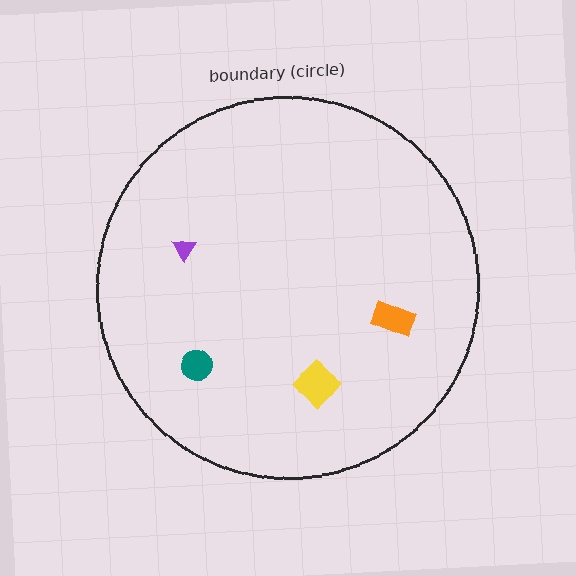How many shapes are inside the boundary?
4 inside, 0 outside.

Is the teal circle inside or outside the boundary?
Inside.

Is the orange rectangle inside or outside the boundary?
Inside.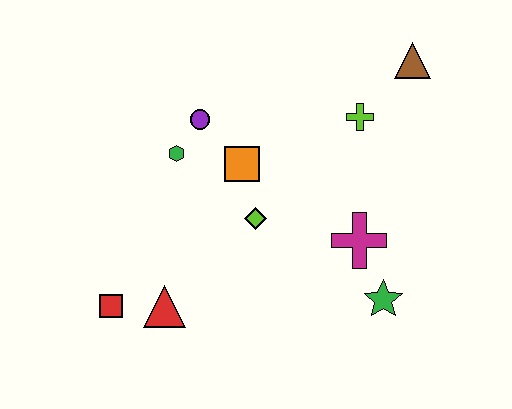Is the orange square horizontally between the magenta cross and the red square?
Yes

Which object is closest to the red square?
The red triangle is closest to the red square.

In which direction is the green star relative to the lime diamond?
The green star is to the right of the lime diamond.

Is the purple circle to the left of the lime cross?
Yes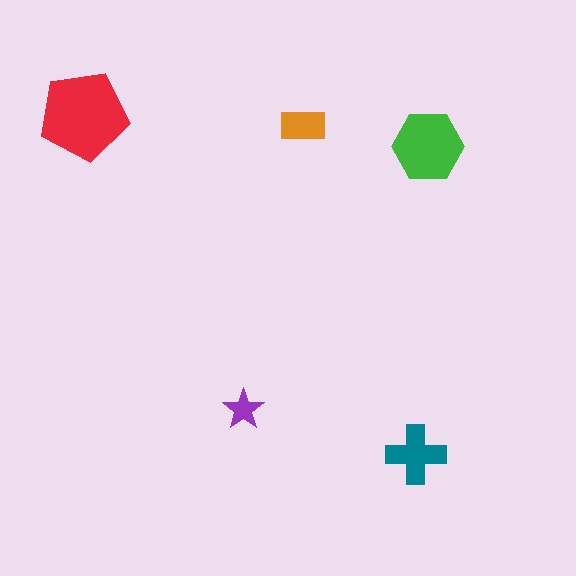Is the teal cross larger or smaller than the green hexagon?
Smaller.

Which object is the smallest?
The purple star.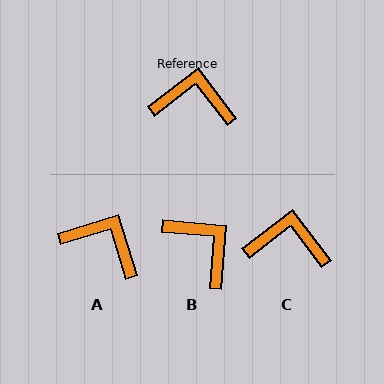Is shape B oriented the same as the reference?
No, it is off by about 42 degrees.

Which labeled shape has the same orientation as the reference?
C.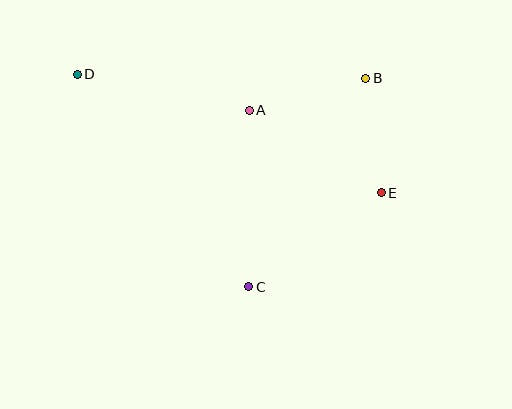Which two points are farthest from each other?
Points D and E are farthest from each other.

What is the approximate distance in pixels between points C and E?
The distance between C and E is approximately 163 pixels.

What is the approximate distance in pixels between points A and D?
The distance between A and D is approximately 176 pixels.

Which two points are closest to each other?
Points B and E are closest to each other.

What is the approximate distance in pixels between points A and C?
The distance between A and C is approximately 177 pixels.